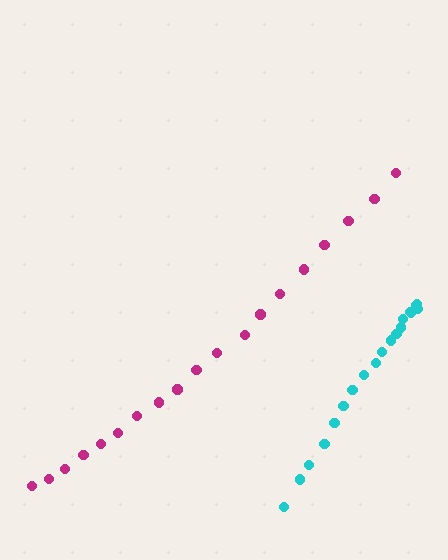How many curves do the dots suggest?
There are 2 distinct paths.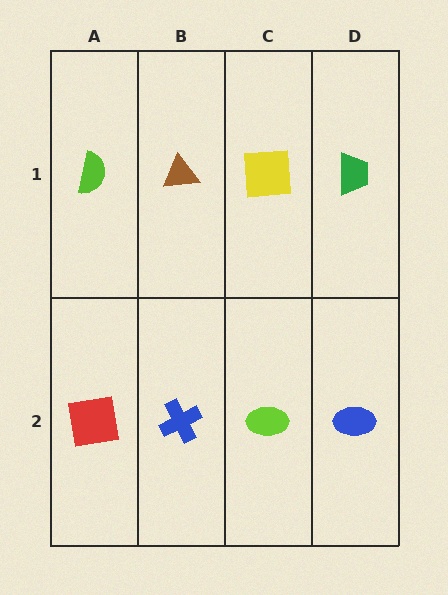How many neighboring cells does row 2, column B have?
3.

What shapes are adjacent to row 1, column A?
A red square (row 2, column A), a brown triangle (row 1, column B).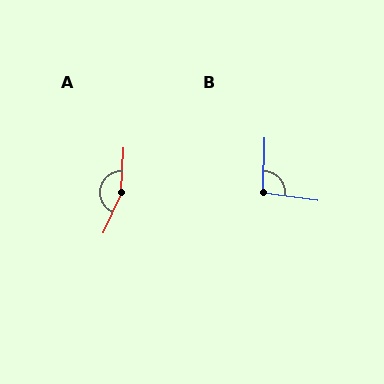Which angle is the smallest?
B, at approximately 96 degrees.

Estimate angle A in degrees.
Approximately 158 degrees.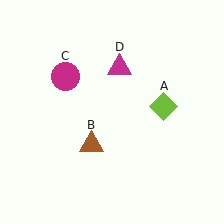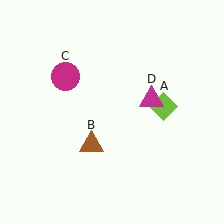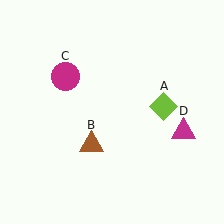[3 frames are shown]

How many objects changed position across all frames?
1 object changed position: magenta triangle (object D).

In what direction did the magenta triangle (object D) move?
The magenta triangle (object D) moved down and to the right.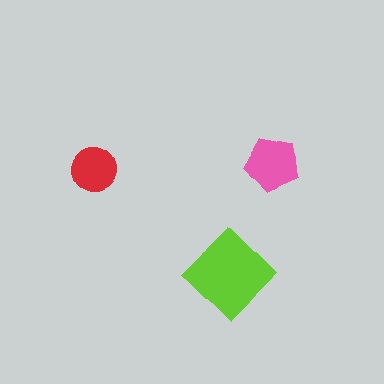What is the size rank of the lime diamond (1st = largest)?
1st.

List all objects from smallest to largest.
The red circle, the pink pentagon, the lime diamond.